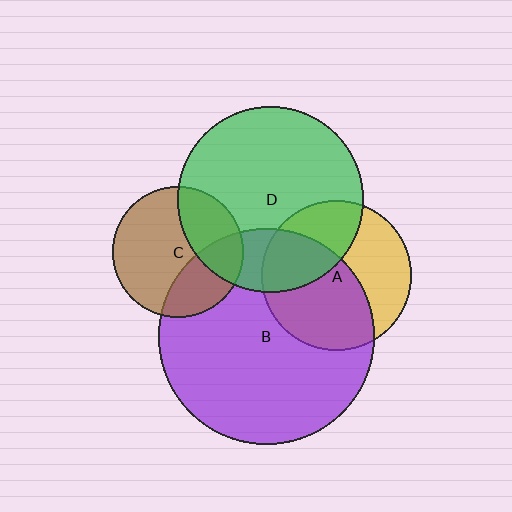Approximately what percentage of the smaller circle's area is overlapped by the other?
Approximately 55%.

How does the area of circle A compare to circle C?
Approximately 1.3 times.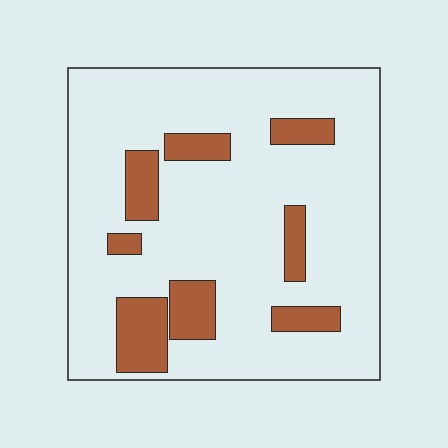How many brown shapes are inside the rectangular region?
8.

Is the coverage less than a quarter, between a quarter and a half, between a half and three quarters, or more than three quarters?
Less than a quarter.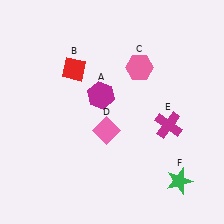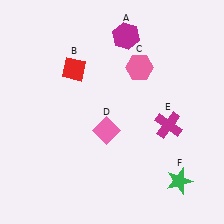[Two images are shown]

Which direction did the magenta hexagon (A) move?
The magenta hexagon (A) moved up.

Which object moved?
The magenta hexagon (A) moved up.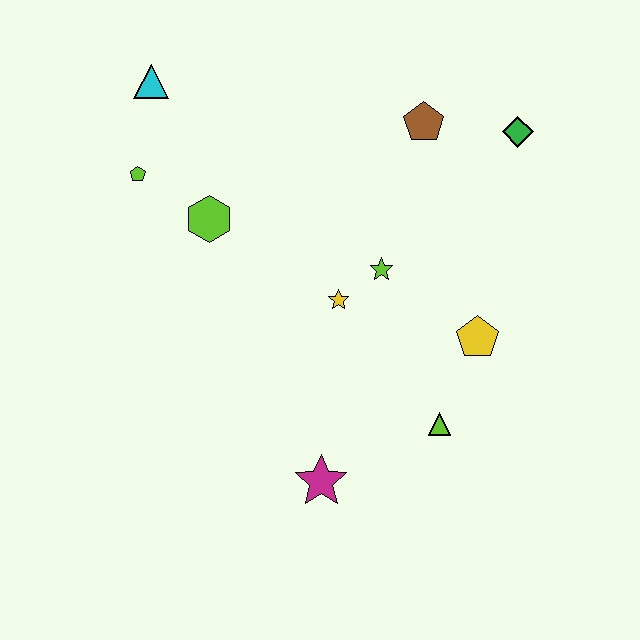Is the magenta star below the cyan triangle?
Yes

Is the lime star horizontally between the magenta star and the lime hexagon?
No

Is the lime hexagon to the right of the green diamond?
No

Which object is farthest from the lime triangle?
The cyan triangle is farthest from the lime triangle.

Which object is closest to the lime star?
The yellow star is closest to the lime star.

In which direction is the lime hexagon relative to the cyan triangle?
The lime hexagon is below the cyan triangle.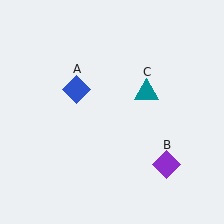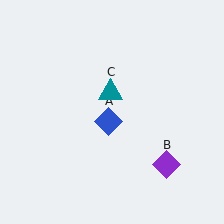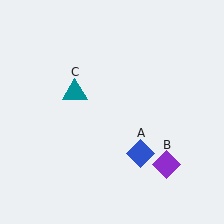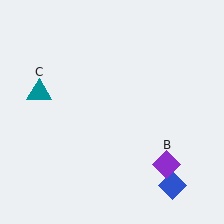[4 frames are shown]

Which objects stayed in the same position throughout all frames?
Purple diamond (object B) remained stationary.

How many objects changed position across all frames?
2 objects changed position: blue diamond (object A), teal triangle (object C).